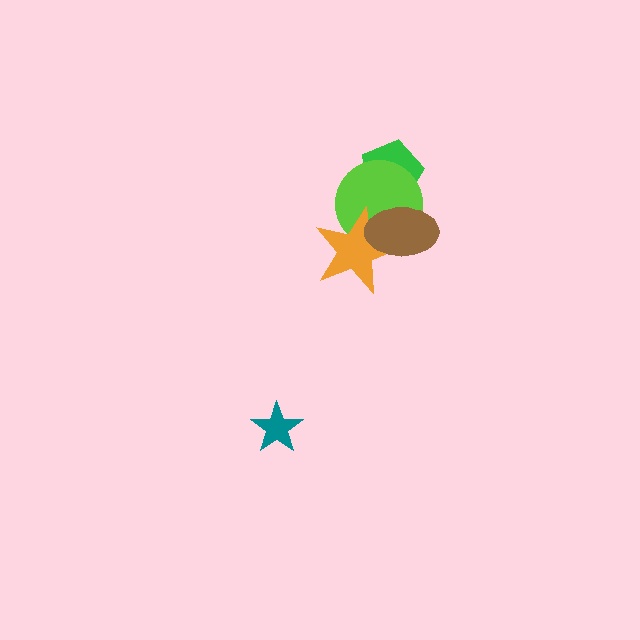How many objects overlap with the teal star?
0 objects overlap with the teal star.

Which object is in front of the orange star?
The brown ellipse is in front of the orange star.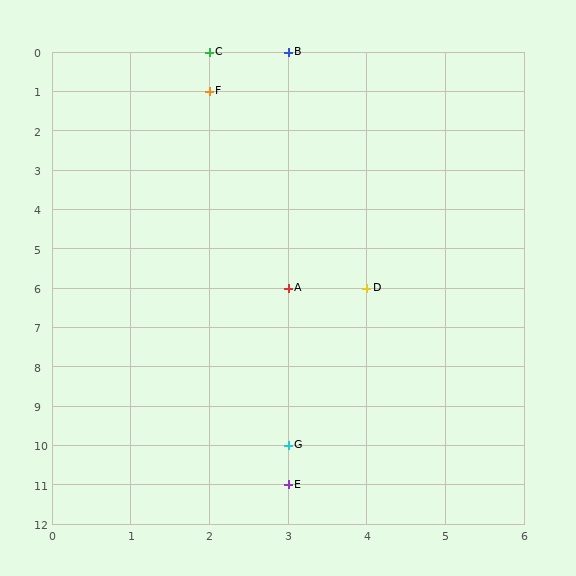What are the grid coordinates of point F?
Point F is at grid coordinates (2, 1).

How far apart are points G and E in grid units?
Points G and E are 1 row apart.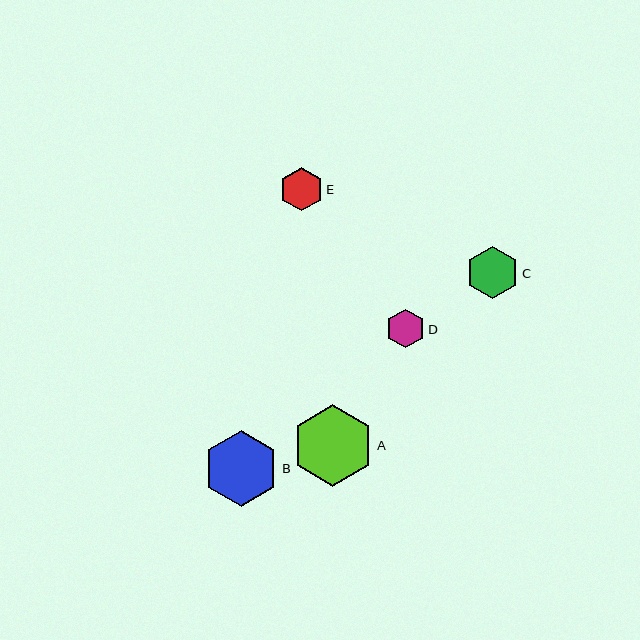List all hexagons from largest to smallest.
From largest to smallest: A, B, C, E, D.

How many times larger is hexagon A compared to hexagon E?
Hexagon A is approximately 1.9 times the size of hexagon E.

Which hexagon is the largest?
Hexagon A is the largest with a size of approximately 81 pixels.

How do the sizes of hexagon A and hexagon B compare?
Hexagon A and hexagon B are approximately the same size.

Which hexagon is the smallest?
Hexagon D is the smallest with a size of approximately 39 pixels.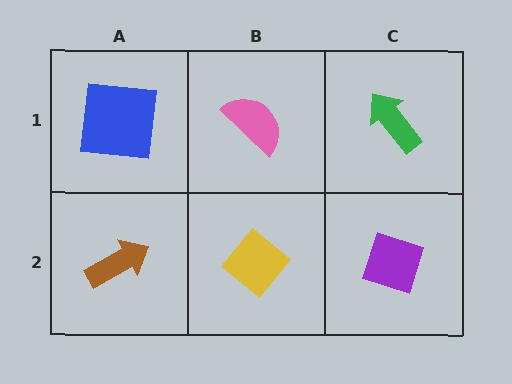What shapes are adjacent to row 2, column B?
A pink semicircle (row 1, column B), a brown arrow (row 2, column A), a purple diamond (row 2, column C).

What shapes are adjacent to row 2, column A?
A blue square (row 1, column A), a yellow diamond (row 2, column B).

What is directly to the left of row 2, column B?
A brown arrow.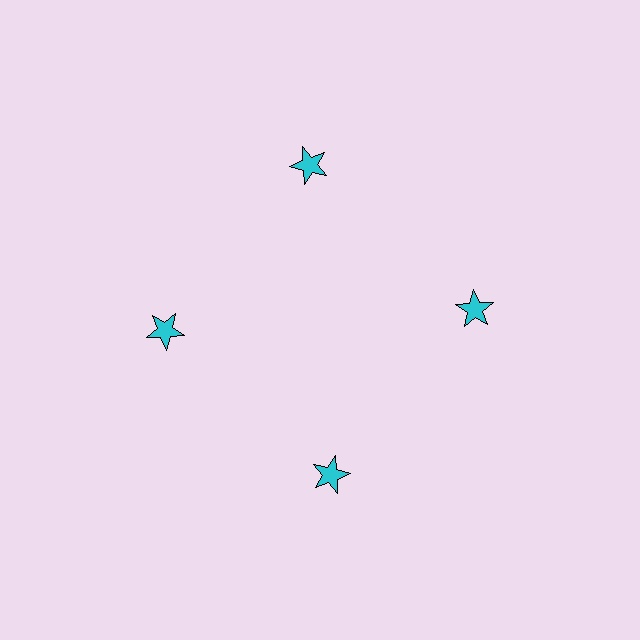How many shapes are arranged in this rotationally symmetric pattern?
There are 4 shapes, arranged in 4 groups of 1.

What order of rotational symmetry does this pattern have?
This pattern has 4-fold rotational symmetry.